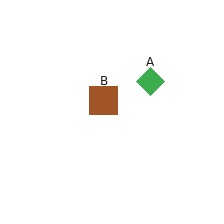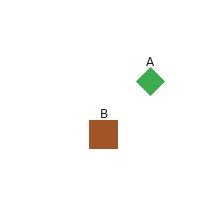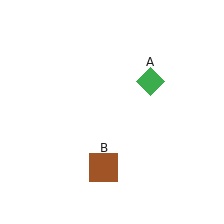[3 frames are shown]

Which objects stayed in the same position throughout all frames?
Green diamond (object A) remained stationary.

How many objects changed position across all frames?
1 object changed position: brown square (object B).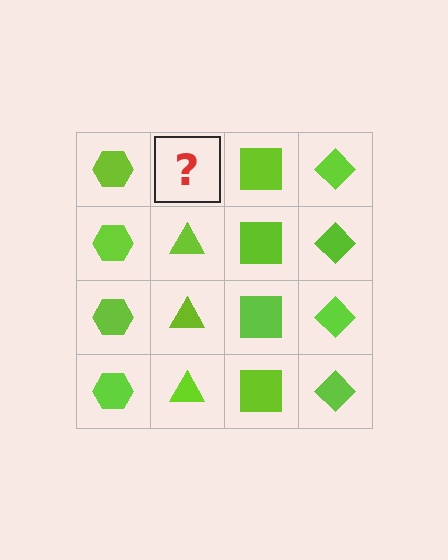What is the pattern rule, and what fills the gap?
The rule is that each column has a consistent shape. The gap should be filled with a lime triangle.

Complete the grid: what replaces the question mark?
The question mark should be replaced with a lime triangle.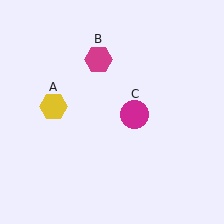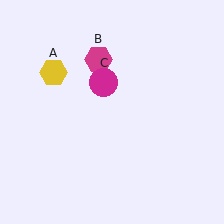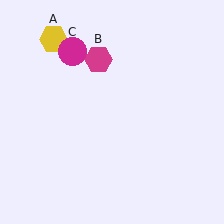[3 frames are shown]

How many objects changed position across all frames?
2 objects changed position: yellow hexagon (object A), magenta circle (object C).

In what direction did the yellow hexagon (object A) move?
The yellow hexagon (object A) moved up.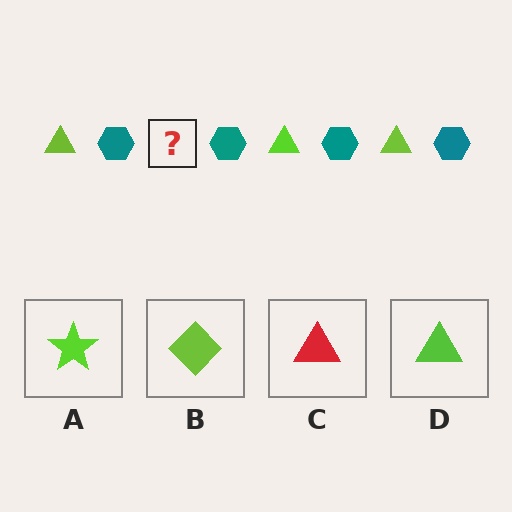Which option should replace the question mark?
Option D.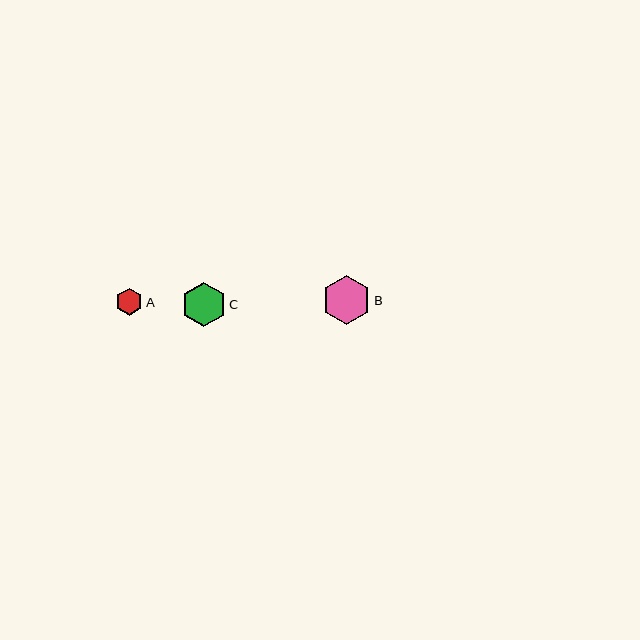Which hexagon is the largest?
Hexagon B is the largest with a size of approximately 49 pixels.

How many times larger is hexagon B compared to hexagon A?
Hexagon B is approximately 1.8 times the size of hexagon A.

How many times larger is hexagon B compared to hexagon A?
Hexagon B is approximately 1.8 times the size of hexagon A.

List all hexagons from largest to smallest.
From largest to smallest: B, C, A.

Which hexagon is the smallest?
Hexagon A is the smallest with a size of approximately 27 pixels.